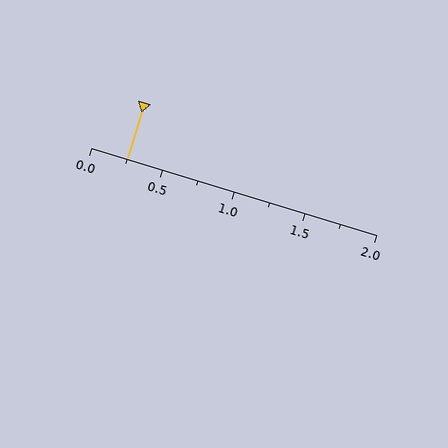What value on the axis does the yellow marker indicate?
The marker indicates approximately 0.25.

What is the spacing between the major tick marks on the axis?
The major ticks are spaced 0.5 apart.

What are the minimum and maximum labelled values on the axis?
The axis runs from 0.0 to 2.0.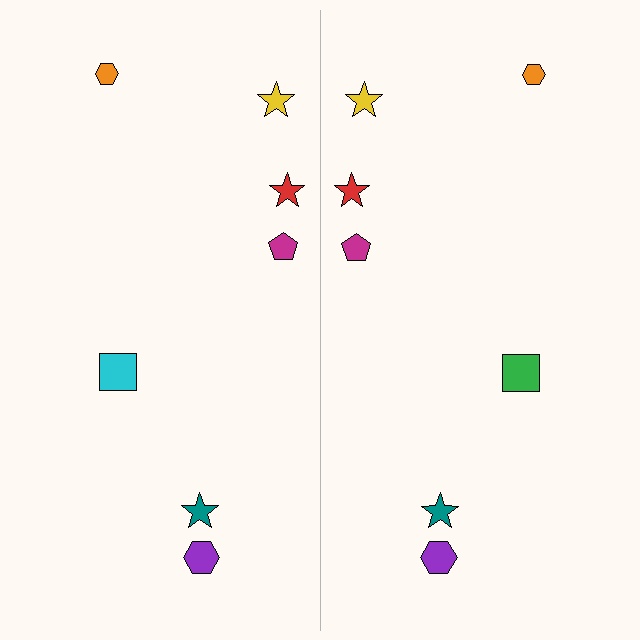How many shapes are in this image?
There are 14 shapes in this image.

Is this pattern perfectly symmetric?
No, the pattern is not perfectly symmetric. The green square on the right side breaks the symmetry — its mirror counterpart is cyan.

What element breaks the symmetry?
The green square on the right side breaks the symmetry — its mirror counterpart is cyan.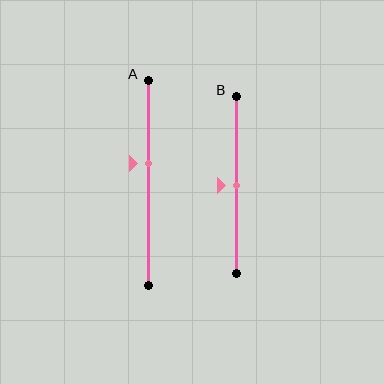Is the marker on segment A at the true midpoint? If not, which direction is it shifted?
No, the marker on segment A is shifted upward by about 10% of the segment length.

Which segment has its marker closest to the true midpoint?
Segment B has its marker closest to the true midpoint.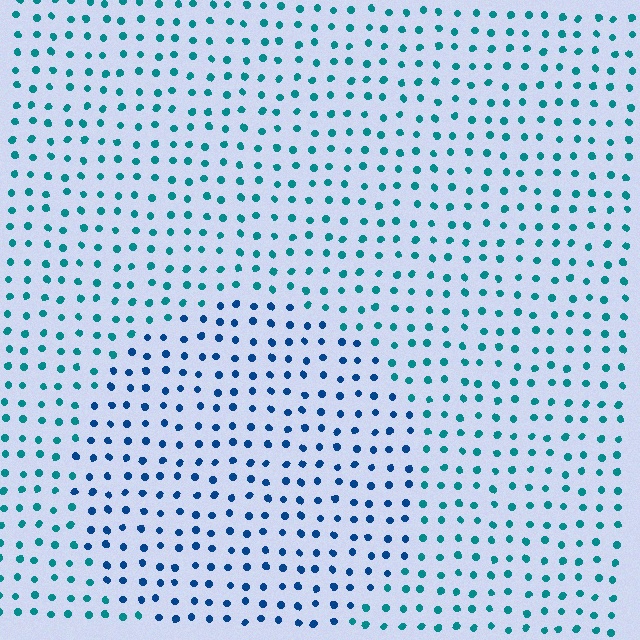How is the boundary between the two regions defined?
The boundary is defined purely by a slight shift in hue (about 32 degrees). Spacing, size, and orientation are identical on both sides.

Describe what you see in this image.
The image is filled with small teal elements in a uniform arrangement. A circle-shaped region is visible where the elements are tinted to a slightly different hue, forming a subtle color boundary.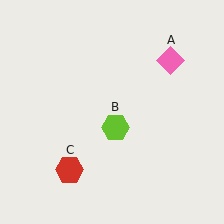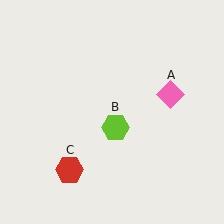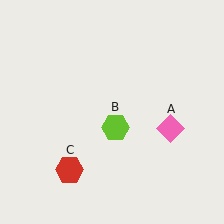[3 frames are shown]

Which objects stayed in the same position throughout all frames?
Lime hexagon (object B) and red hexagon (object C) remained stationary.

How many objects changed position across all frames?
1 object changed position: pink diamond (object A).